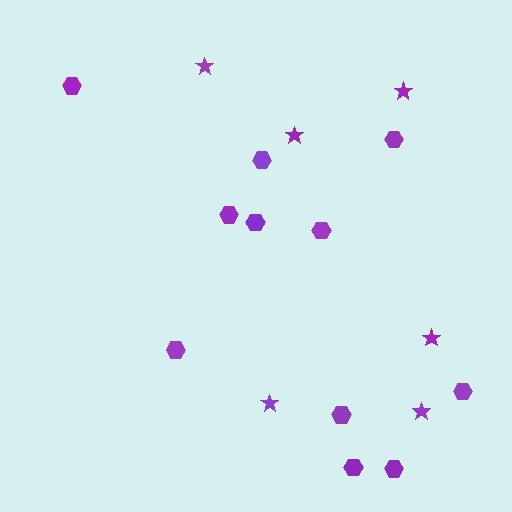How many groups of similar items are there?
There are 2 groups: one group of hexagons (11) and one group of stars (6).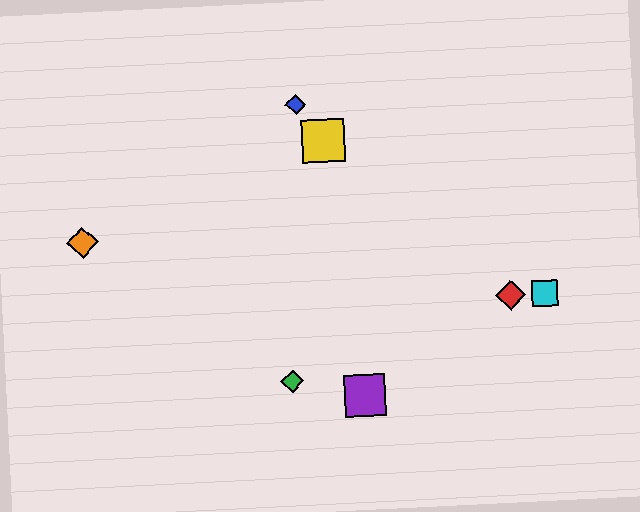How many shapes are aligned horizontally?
2 shapes (the red diamond, the cyan square) are aligned horizontally.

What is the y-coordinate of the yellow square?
The yellow square is at y≈140.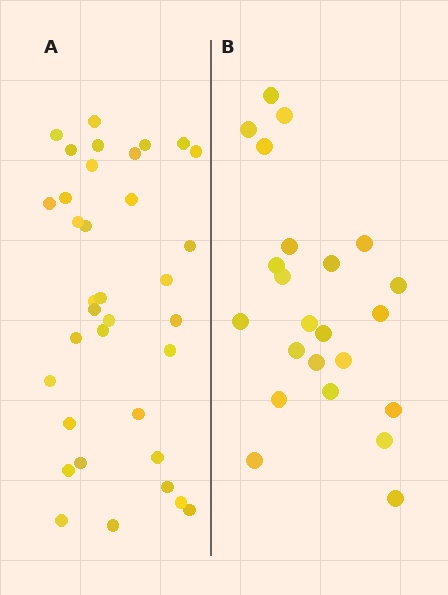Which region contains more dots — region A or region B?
Region A (the left region) has more dots.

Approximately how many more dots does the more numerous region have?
Region A has roughly 12 or so more dots than region B.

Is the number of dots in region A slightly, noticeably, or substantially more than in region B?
Region A has substantially more. The ratio is roughly 1.5 to 1.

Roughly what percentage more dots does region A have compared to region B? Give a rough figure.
About 50% more.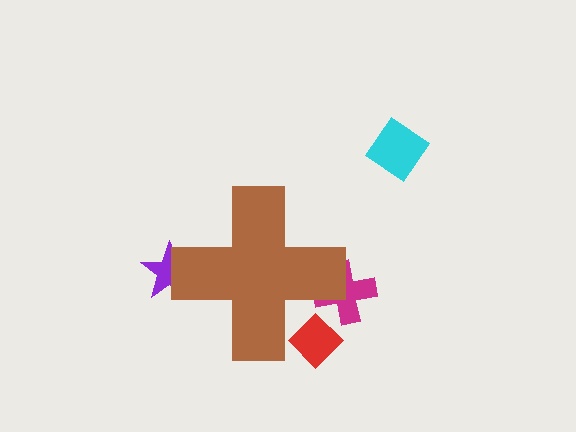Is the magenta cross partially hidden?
Yes, the magenta cross is partially hidden behind the brown cross.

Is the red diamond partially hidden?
Yes, the red diamond is partially hidden behind the brown cross.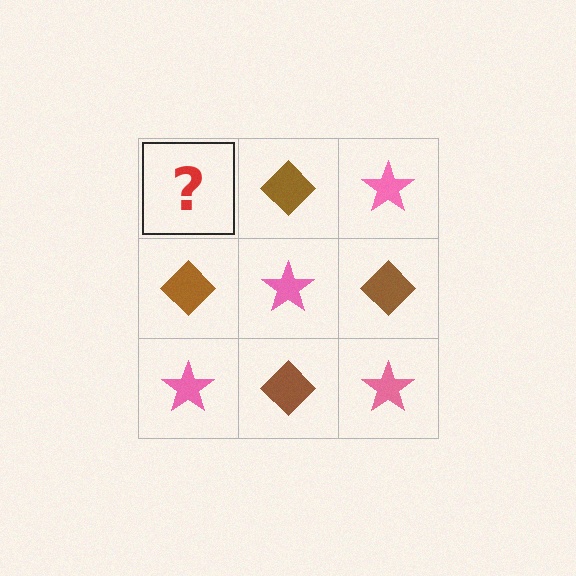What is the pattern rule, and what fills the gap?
The rule is that it alternates pink star and brown diamond in a checkerboard pattern. The gap should be filled with a pink star.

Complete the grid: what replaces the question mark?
The question mark should be replaced with a pink star.